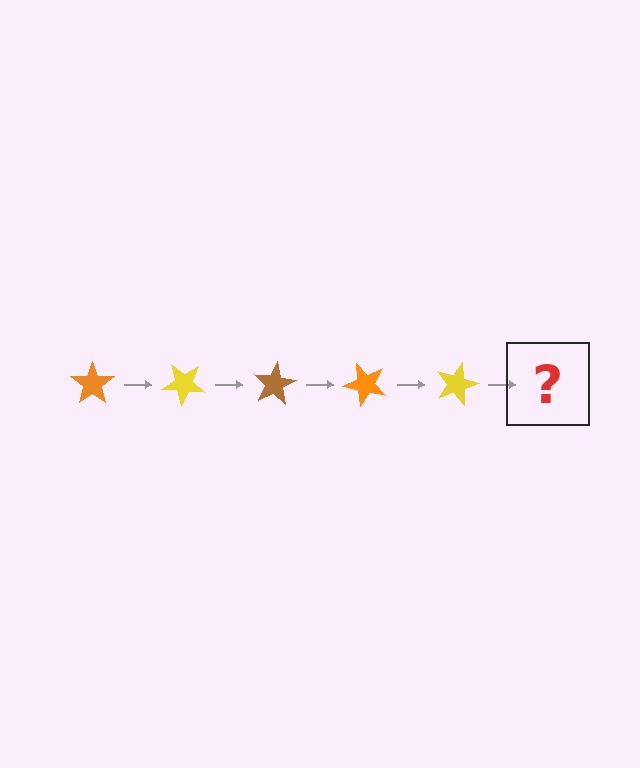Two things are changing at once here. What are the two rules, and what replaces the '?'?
The two rules are that it rotates 40 degrees each step and the color cycles through orange, yellow, and brown. The '?' should be a brown star, rotated 200 degrees from the start.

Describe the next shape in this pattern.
It should be a brown star, rotated 200 degrees from the start.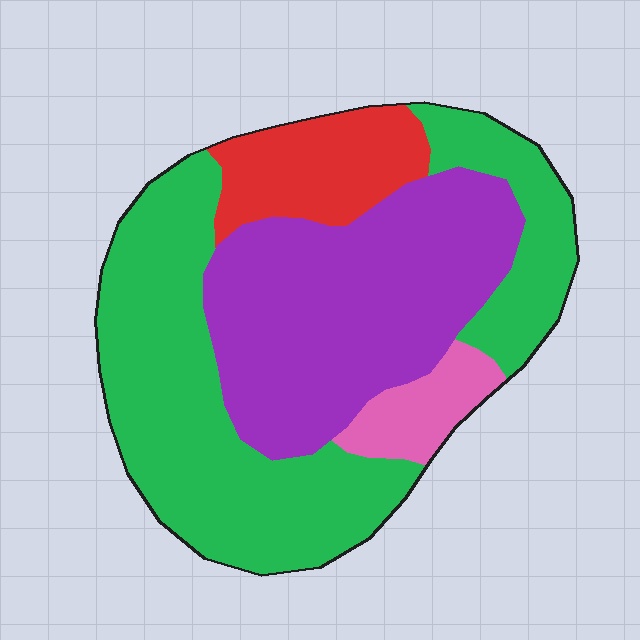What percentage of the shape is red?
Red covers roughly 10% of the shape.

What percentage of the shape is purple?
Purple takes up about one third (1/3) of the shape.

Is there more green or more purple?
Green.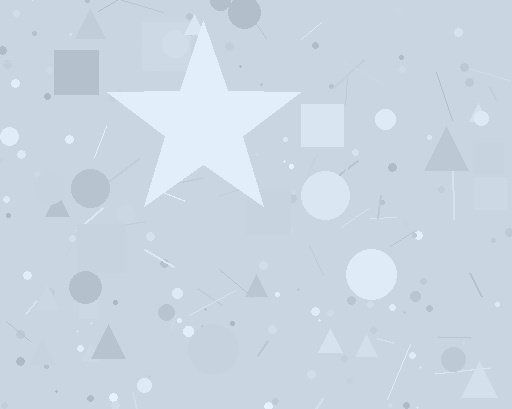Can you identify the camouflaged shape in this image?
The camouflaged shape is a star.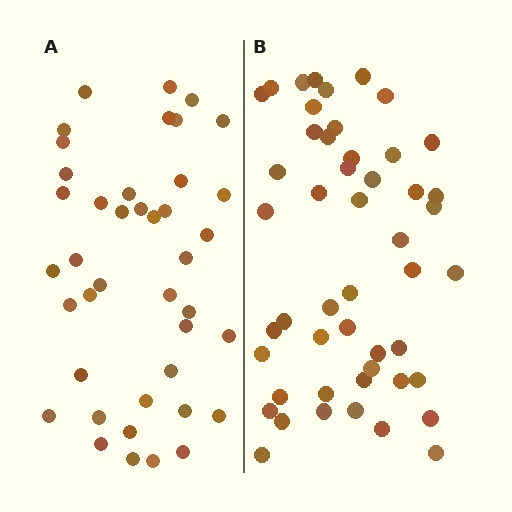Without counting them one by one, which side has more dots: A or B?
Region B (the right region) has more dots.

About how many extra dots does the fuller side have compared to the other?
Region B has roughly 8 or so more dots than region A.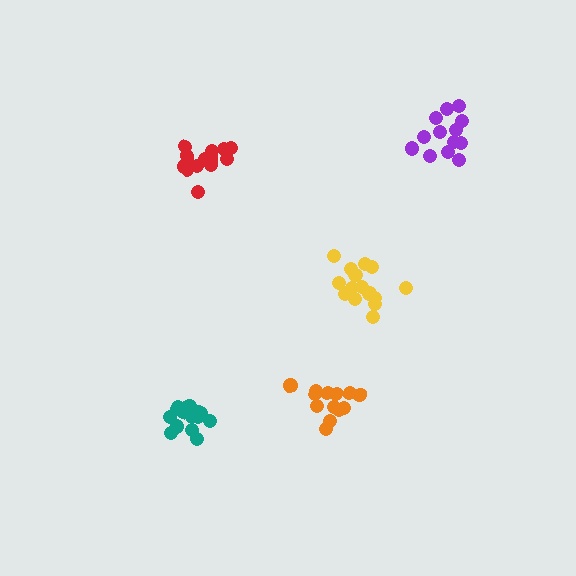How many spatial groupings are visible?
There are 5 spatial groupings.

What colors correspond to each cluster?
The clusters are colored: purple, red, yellow, teal, orange.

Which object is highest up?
The purple cluster is topmost.